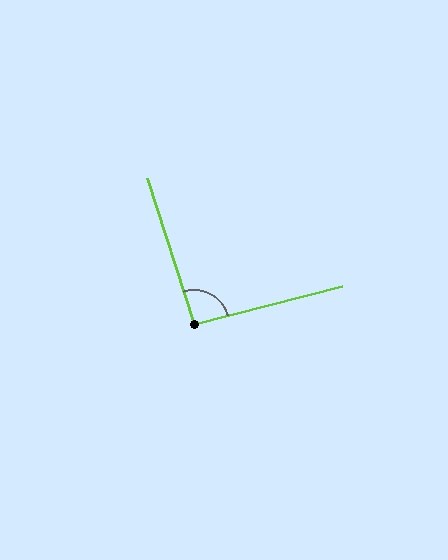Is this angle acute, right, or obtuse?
It is approximately a right angle.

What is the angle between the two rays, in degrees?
Approximately 93 degrees.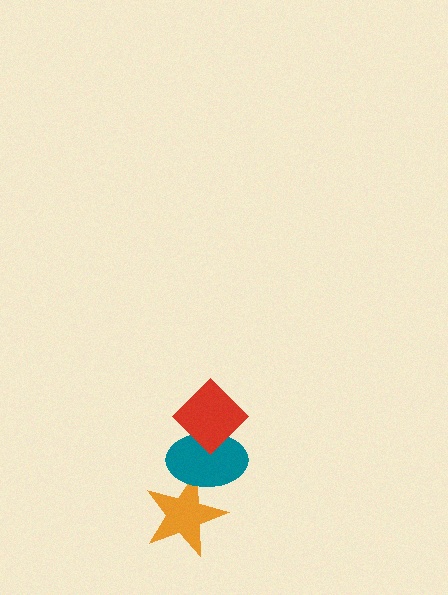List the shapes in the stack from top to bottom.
From top to bottom: the red diamond, the teal ellipse, the orange star.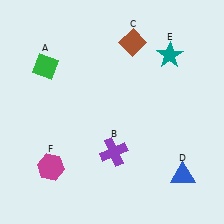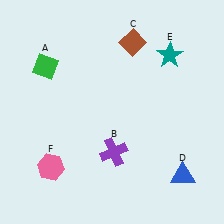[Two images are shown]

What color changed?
The hexagon (F) changed from magenta in Image 1 to pink in Image 2.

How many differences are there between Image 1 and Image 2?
There is 1 difference between the two images.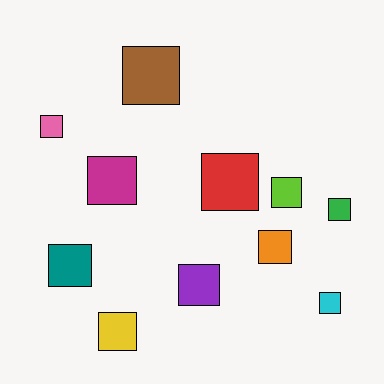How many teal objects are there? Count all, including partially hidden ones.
There is 1 teal object.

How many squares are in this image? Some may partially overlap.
There are 11 squares.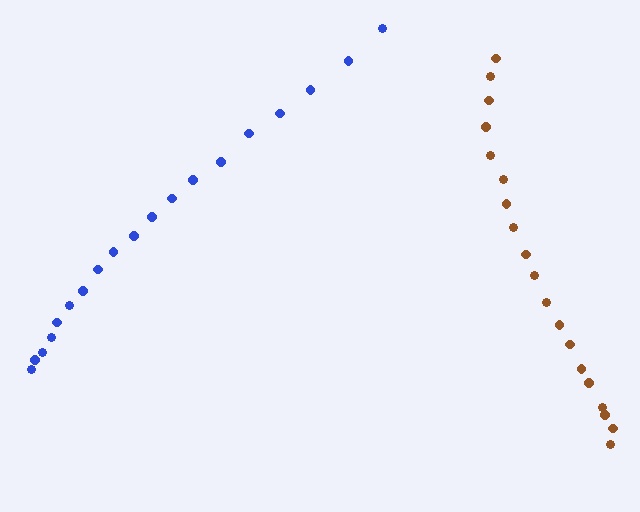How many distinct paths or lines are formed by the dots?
There are 2 distinct paths.